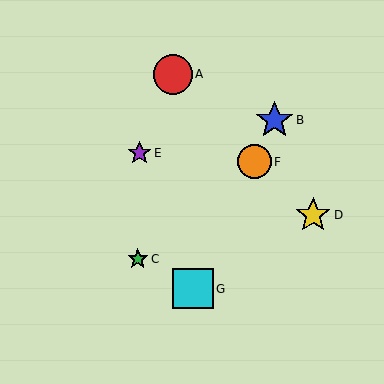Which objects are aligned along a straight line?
Objects B, F, G are aligned along a straight line.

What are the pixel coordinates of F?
Object F is at (254, 162).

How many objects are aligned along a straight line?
3 objects (B, F, G) are aligned along a straight line.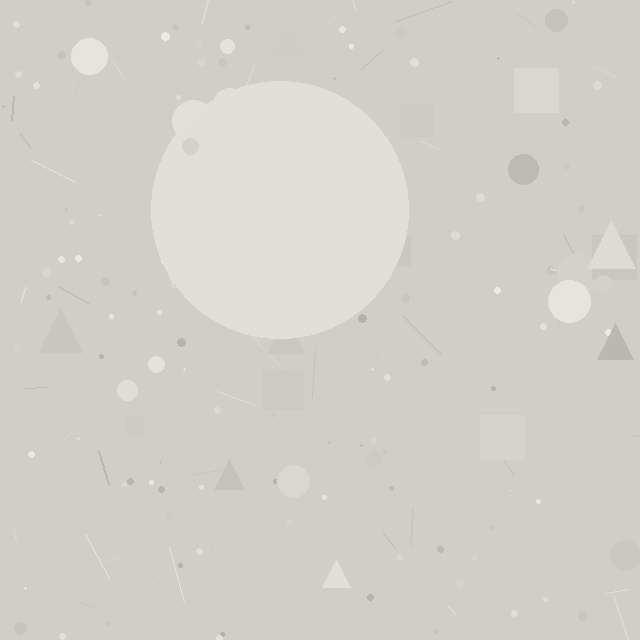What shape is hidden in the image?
A circle is hidden in the image.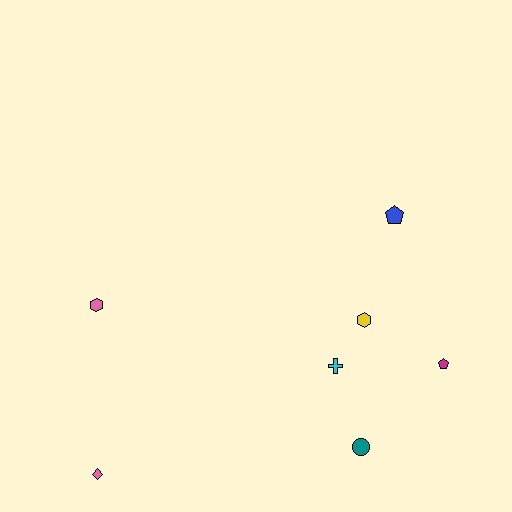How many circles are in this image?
There is 1 circle.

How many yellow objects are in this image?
There is 1 yellow object.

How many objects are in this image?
There are 7 objects.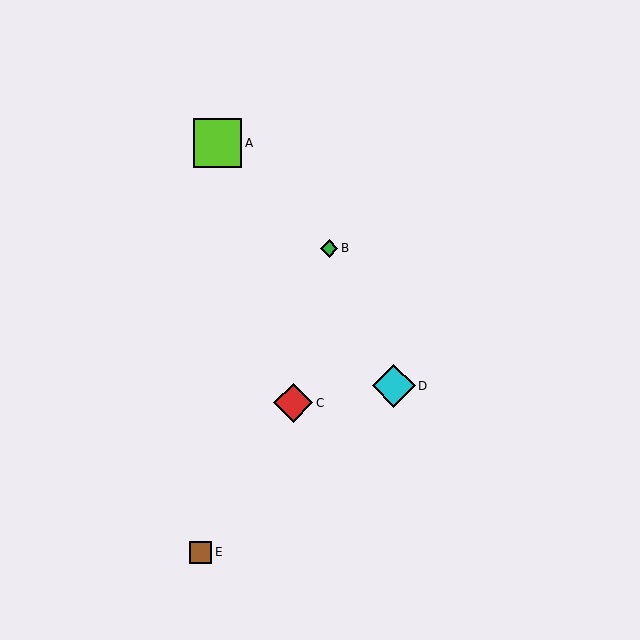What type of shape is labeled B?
Shape B is a green diamond.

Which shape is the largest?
The lime square (labeled A) is the largest.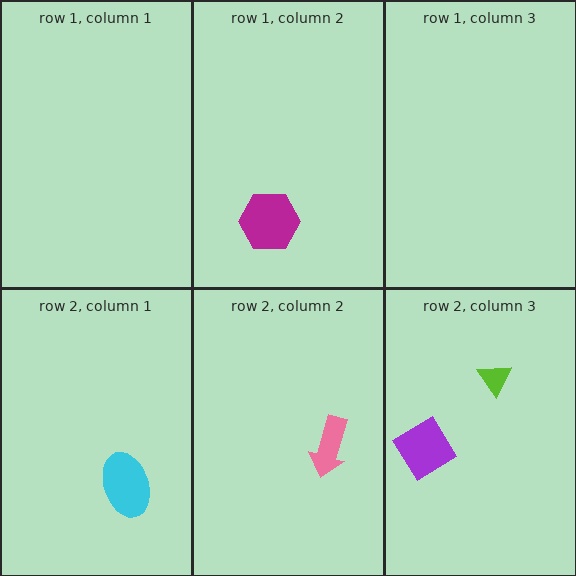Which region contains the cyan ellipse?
The row 2, column 1 region.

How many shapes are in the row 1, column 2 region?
1.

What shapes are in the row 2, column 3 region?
The purple diamond, the lime triangle.